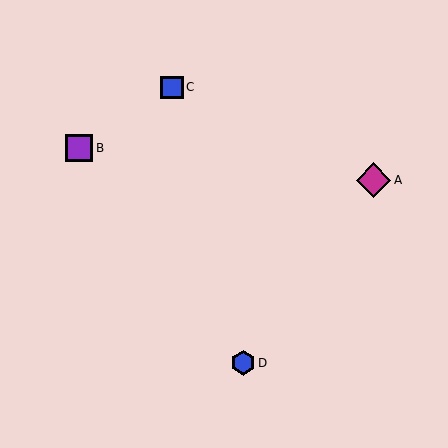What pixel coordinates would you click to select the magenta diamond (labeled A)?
Click at (373, 180) to select the magenta diamond A.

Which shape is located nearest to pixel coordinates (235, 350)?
The blue hexagon (labeled D) at (243, 363) is nearest to that location.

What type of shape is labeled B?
Shape B is a purple square.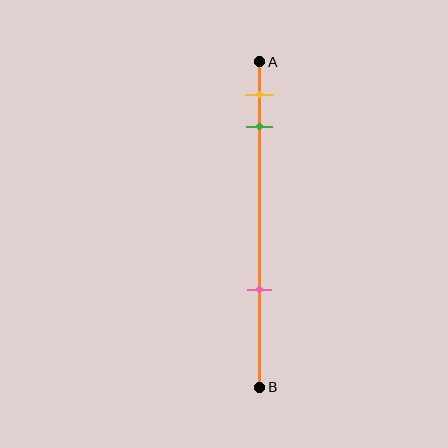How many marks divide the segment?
There are 3 marks dividing the segment.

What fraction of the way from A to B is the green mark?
The green mark is approximately 20% (0.2) of the way from A to B.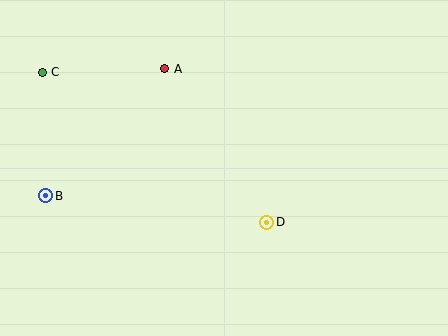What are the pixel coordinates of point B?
Point B is at (46, 196).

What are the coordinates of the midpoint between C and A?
The midpoint between C and A is at (104, 71).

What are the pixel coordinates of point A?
Point A is at (165, 69).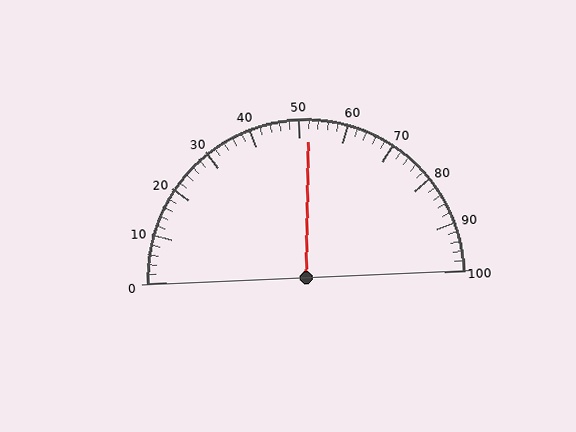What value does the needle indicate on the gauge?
The needle indicates approximately 52.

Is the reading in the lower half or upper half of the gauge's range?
The reading is in the upper half of the range (0 to 100).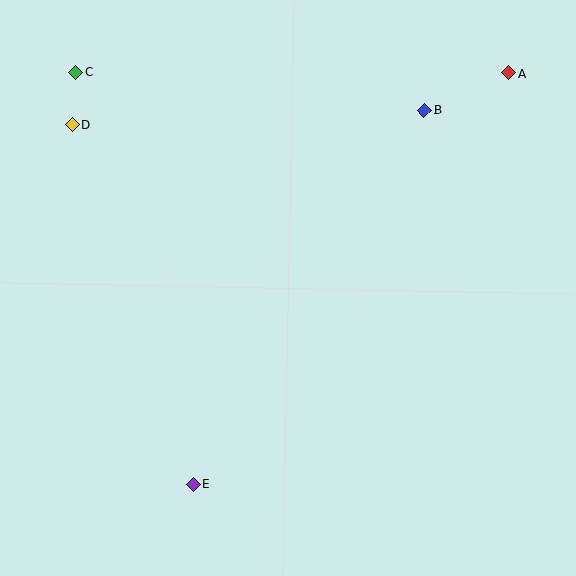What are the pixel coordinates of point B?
Point B is at (424, 110).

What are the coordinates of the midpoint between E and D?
The midpoint between E and D is at (133, 304).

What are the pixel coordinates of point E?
Point E is at (193, 484).